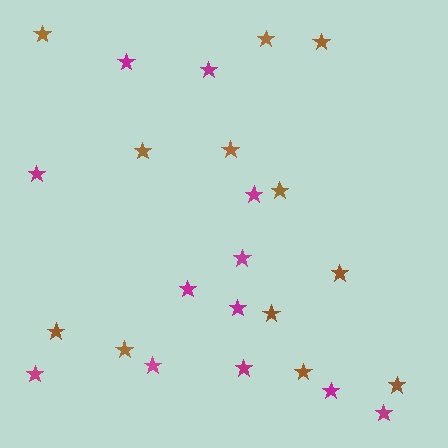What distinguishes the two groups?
There are 2 groups: one group of magenta stars (12) and one group of brown stars (12).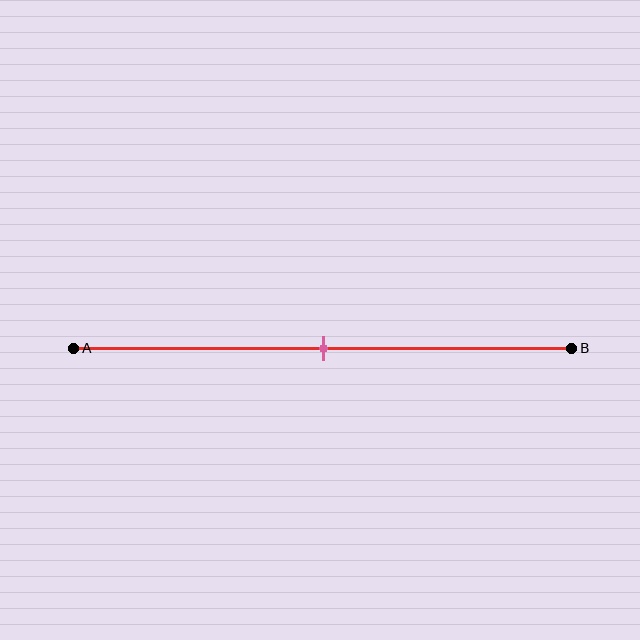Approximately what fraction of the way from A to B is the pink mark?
The pink mark is approximately 50% of the way from A to B.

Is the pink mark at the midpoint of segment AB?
Yes, the mark is approximately at the midpoint.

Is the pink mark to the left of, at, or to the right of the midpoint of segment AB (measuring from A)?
The pink mark is approximately at the midpoint of segment AB.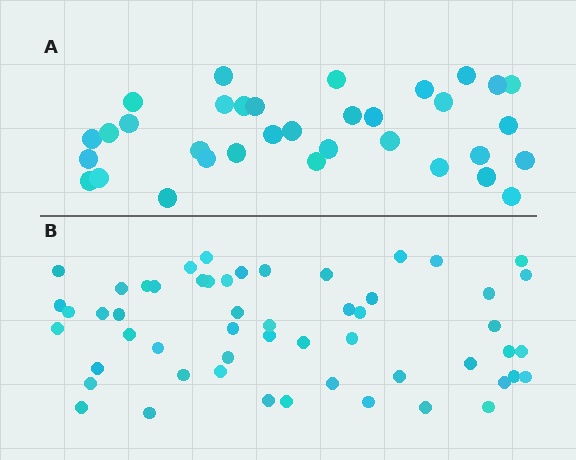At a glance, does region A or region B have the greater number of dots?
Region B (the bottom region) has more dots.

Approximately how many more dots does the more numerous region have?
Region B has approximately 20 more dots than region A.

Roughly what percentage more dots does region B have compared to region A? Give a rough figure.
About 60% more.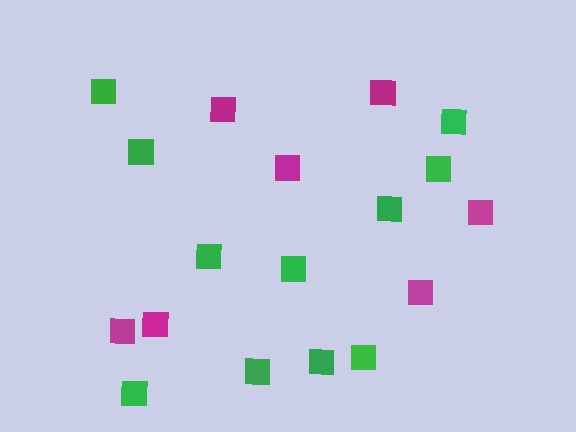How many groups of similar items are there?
There are 2 groups: one group of green squares (11) and one group of magenta squares (7).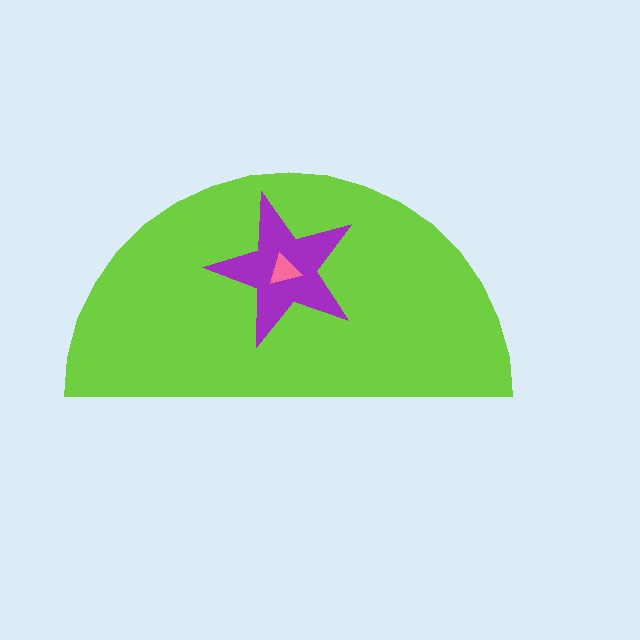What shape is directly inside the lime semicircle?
The purple star.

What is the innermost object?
The pink triangle.